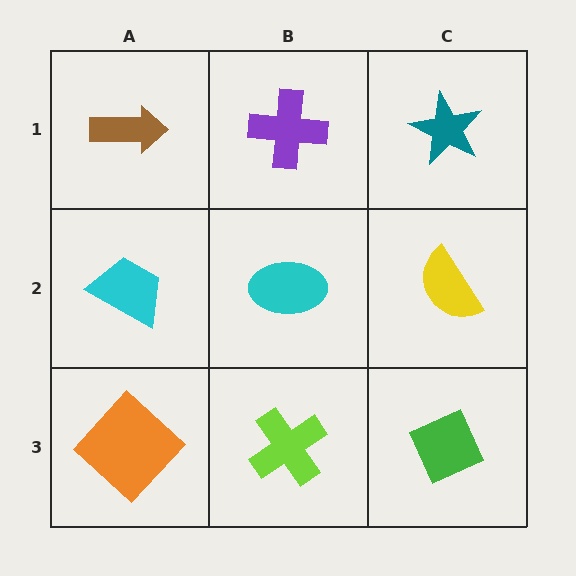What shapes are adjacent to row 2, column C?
A teal star (row 1, column C), a green diamond (row 3, column C), a cyan ellipse (row 2, column B).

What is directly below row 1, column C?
A yellow semicircle.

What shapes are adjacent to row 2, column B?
A purple cross (row 1, column B), a lime cross (row 3, column B), a cyan trapezoid (row 2, column A), a yellow semicircle (row 2, column C).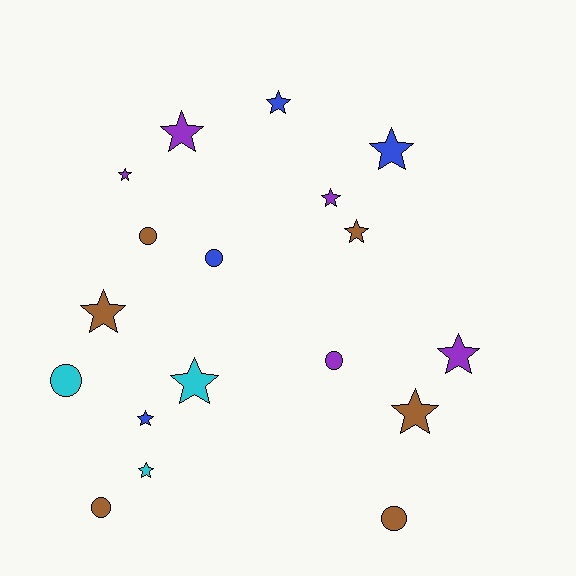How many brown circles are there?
There are 3 brown circles.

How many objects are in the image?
There are 18 objects.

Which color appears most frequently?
Brown, with 6 objects.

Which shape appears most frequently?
Star, with 12 objects.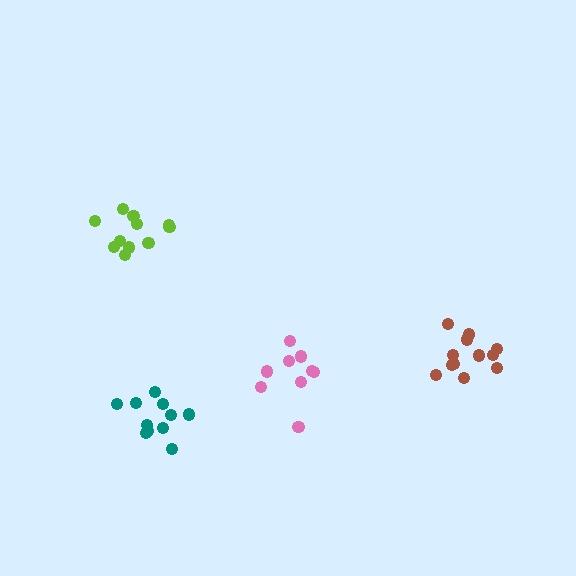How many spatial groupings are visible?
There are 4 spatial groupings.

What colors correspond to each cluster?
The clusters are colored: brown, pink, teal, lime.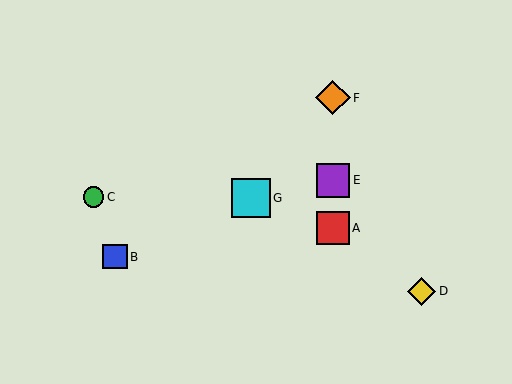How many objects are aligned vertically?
3 objects (A, E, F) are aligned vertically.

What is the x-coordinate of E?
Object E is at x≈333.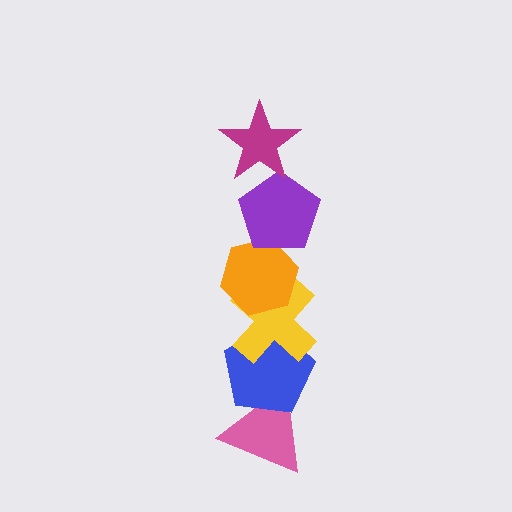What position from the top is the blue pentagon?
The blue pentagon is 5th from the top.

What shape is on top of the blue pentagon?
The yellow cross is on top of the blue pentagon.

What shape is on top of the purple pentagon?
The magenta star is on top of the purple pentagon.